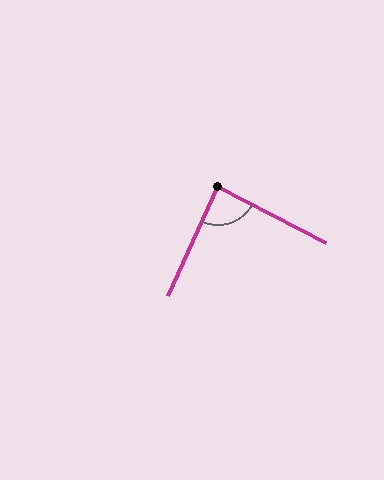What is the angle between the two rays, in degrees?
Approximately 87 degrees.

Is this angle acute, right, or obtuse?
It is approximately a right angle.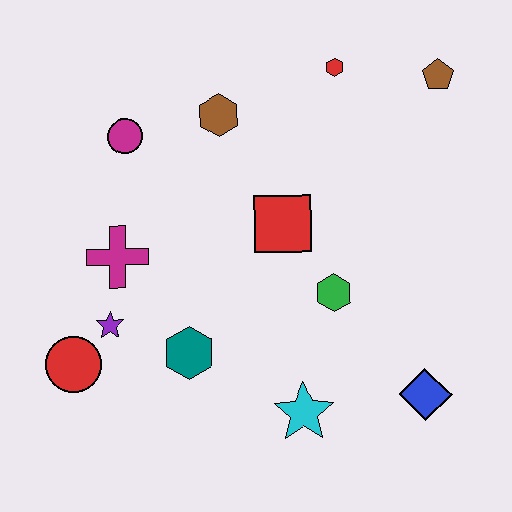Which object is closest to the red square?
The green hexagon is closest to the red square.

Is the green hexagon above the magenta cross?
No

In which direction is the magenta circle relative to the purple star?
The magenta circle is above the purple star.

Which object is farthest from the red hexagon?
The red circle is farthest from the red hexagon.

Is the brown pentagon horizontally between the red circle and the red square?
No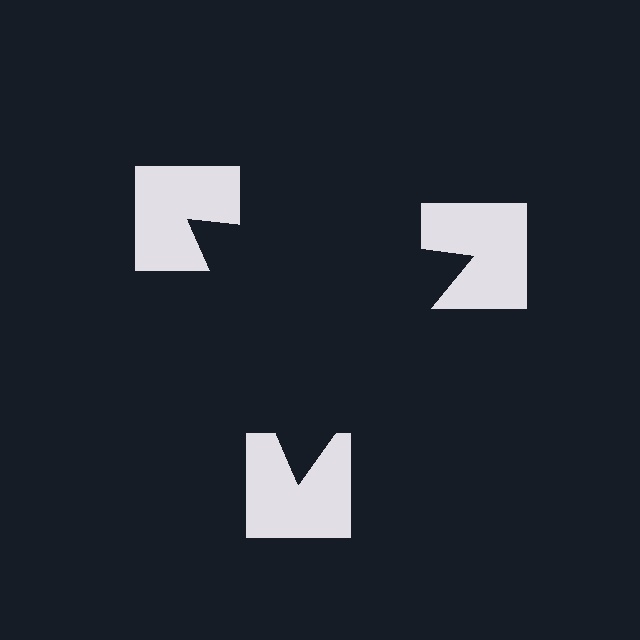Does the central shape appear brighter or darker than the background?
It typically appears slightly darker than the background, even though no actual brightness change is drawn.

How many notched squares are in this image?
There are 3 — one at each vertex of the illusory triangle.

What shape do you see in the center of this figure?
An illusory triangle — its edges are inferred from the aligned wedge cuts in the notched squares, not physically drawn.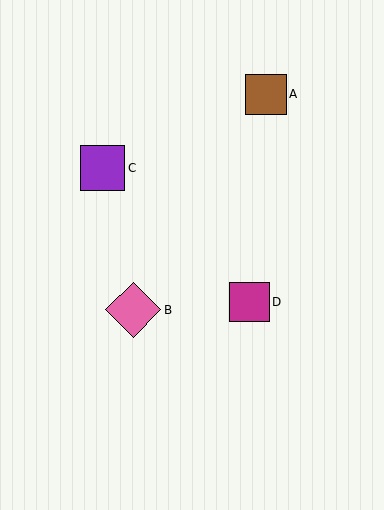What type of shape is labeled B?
Shape B is a pink diamond.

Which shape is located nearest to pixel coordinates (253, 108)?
The brown square (labeled A) at (266, 94) is nearest to that location.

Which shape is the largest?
The pink diamond (labeled B) is the largest.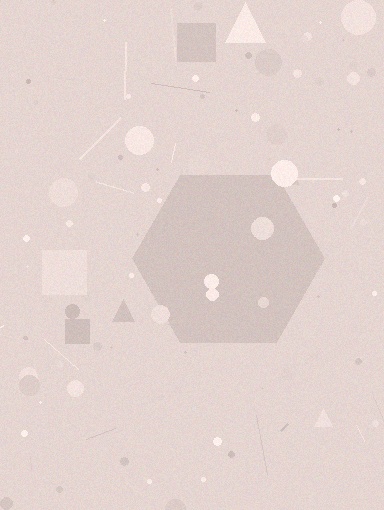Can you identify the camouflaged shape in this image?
The camouflaged shape is a hexagon.